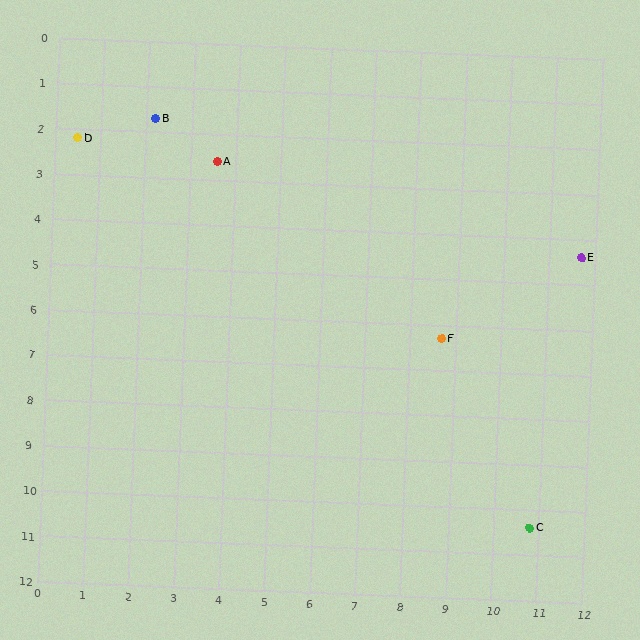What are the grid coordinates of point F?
Point F is at approximately (8.7, 6.3).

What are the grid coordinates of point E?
Point E is at approximately (11.7, 4.4).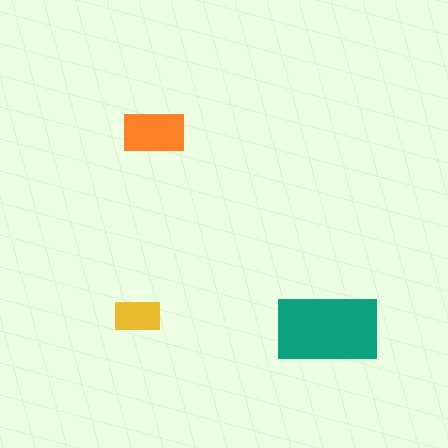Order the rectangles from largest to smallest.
the teal one, the orange one, the yellow one.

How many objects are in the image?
There are 3 objects in the image.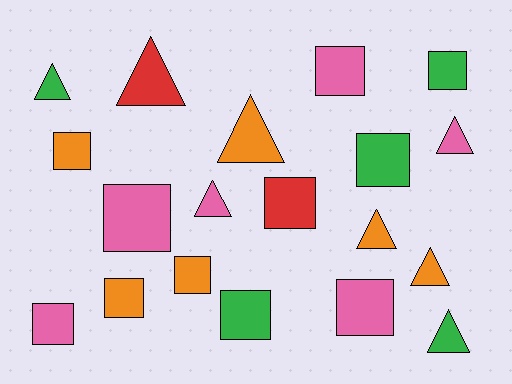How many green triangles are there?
There are 2 green triangles.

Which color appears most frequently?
Orange, with 6 objects.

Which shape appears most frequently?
Square, with 11 objects.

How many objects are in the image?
There are 19 objects.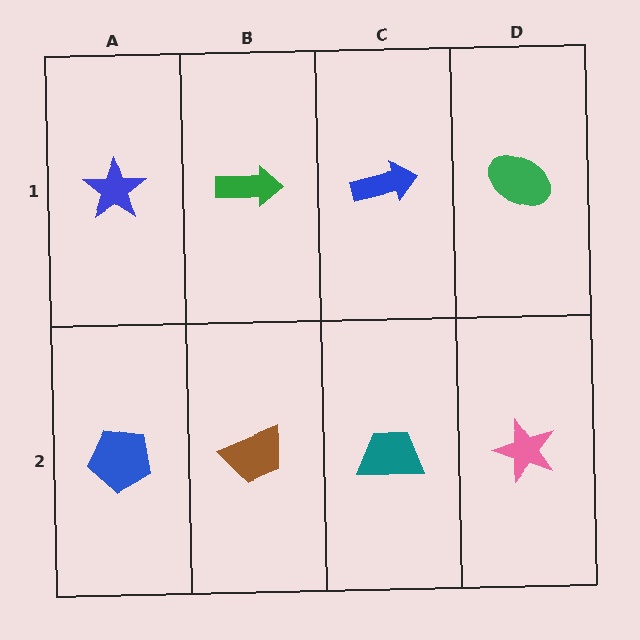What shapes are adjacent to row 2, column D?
A green ellipse (row 1, column D), a teal trapezoid (row 2, column C).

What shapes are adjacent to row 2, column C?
A blue arrow (row 1, column C), a brown trapezoid (row 2, column B), a pink star (row 2, column D).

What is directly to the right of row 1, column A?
A green arrow.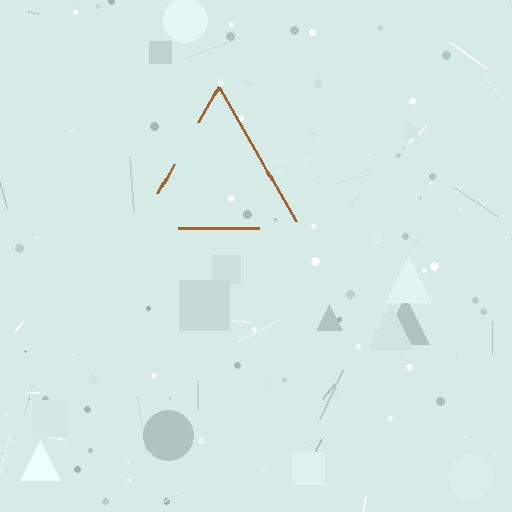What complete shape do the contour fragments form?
The contour fragments form a triangle.